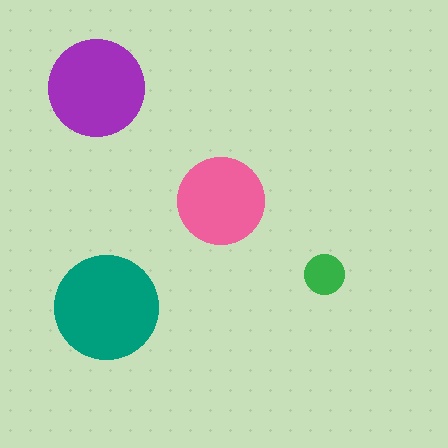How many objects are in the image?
There are 4 objects in the image.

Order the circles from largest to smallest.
the teal one, the purple one, the pink one, the green one.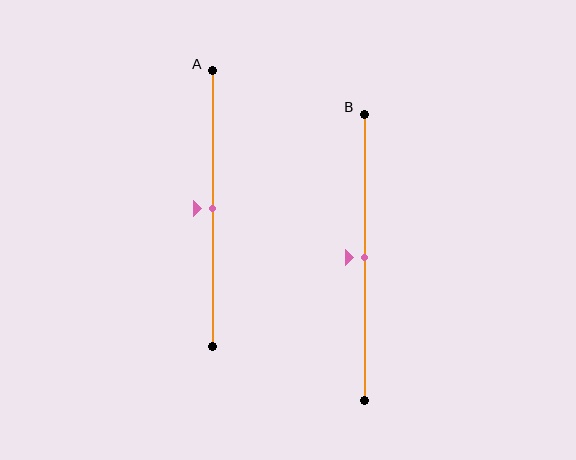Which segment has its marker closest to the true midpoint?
Segment A has its marker closest to the true midpoint.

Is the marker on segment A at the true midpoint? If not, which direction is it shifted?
Yes, the marker on segment A is at the true midpoint.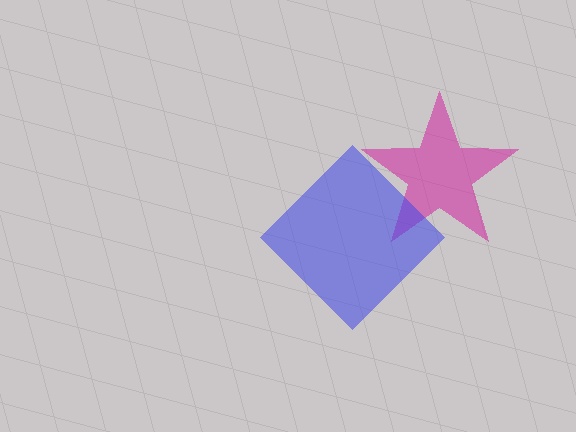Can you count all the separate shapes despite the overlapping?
Yes, there are 2 separate shapes.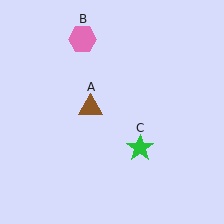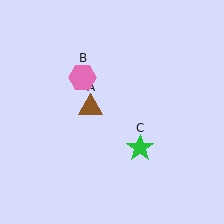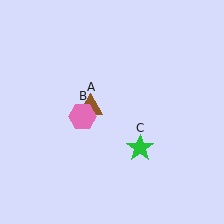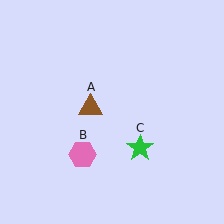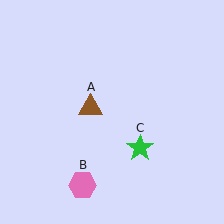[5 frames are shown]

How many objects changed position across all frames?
1 object changed position: pink hexagon (object B).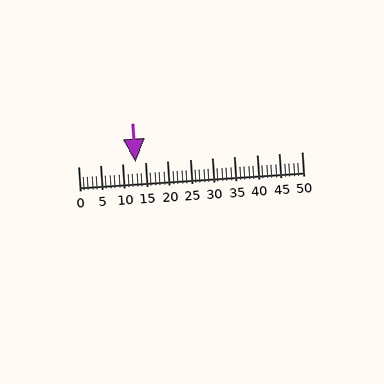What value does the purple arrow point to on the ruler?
The purple arrow points to approximately 13.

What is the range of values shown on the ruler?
The ruler shows values from 0 to 50.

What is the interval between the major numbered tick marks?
The major tick marks are spaced 5 units apart.